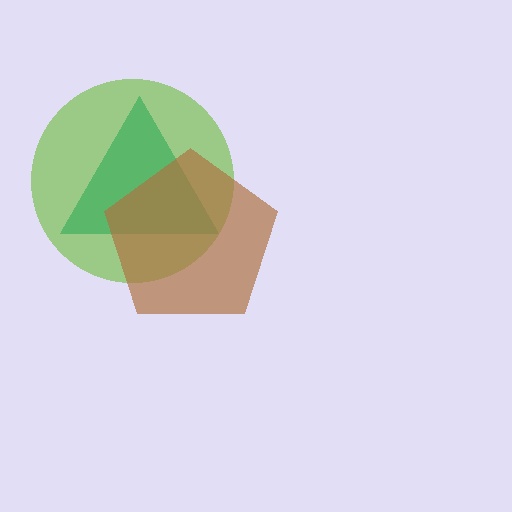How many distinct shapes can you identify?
There are 3 distinct shapes: a teal triangle, a lime circle, a brown pentagon.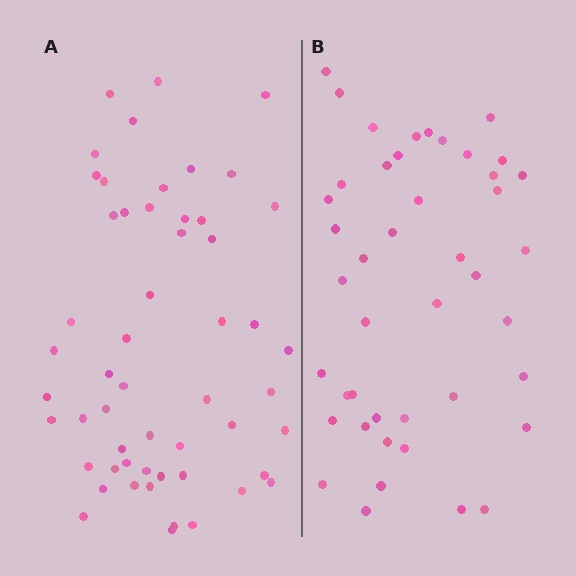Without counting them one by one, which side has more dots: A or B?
Region A (the left region) has more dots.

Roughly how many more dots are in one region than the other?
Region A has roughly 10 or so more dots than region B.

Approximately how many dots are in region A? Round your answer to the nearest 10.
About 50 dots. (The exact count is 54, which rounds to 50.)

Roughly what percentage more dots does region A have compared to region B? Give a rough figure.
About 25% more.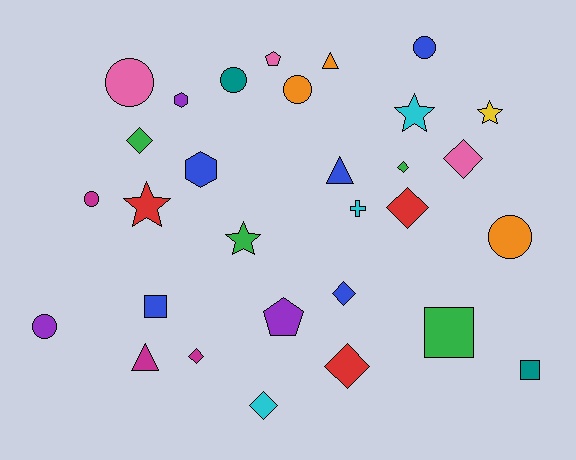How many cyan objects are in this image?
There are 3 cyan objects.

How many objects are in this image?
There are 30 objects.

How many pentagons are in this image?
There are 2 pentagons.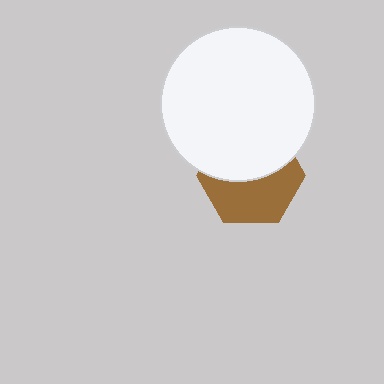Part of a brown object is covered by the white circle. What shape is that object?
It is a hexagon.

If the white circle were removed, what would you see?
You would see the complete brown hexagon.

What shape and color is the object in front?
The object in front is a white circle.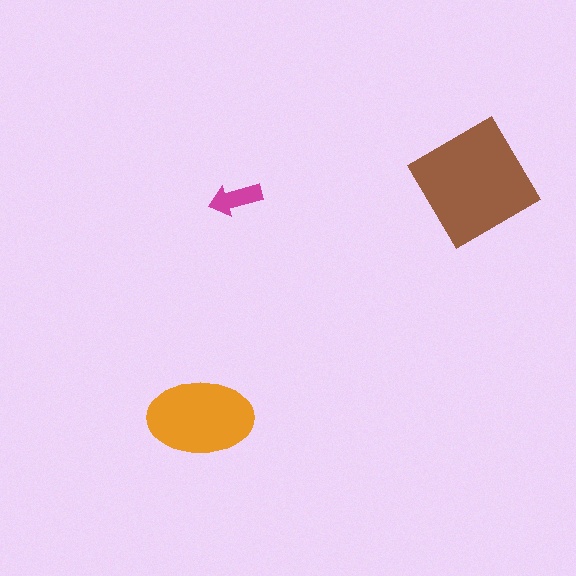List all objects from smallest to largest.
The magenta arrow, the orange ellipse, the brown diamond.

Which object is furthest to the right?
The brown diamond is rightmost.